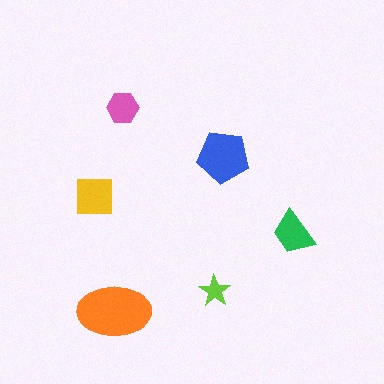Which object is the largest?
The orange ellipse.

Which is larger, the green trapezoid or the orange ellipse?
The orange ellipse.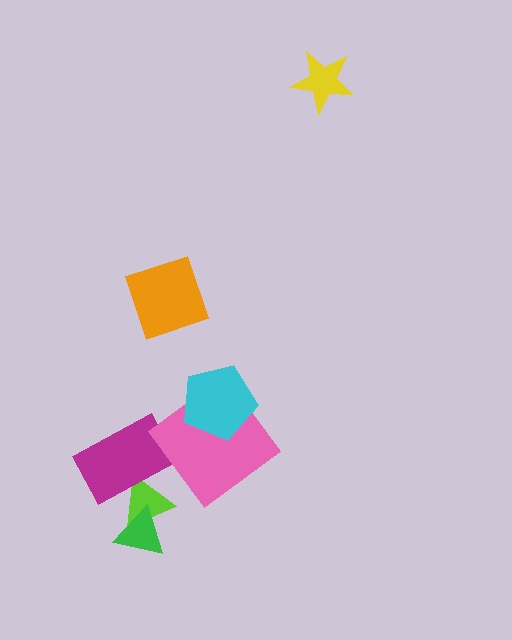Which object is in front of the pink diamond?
The cyan pentagon is in front of the pink diamond.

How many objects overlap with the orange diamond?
0 objects overlap with the orange diamond.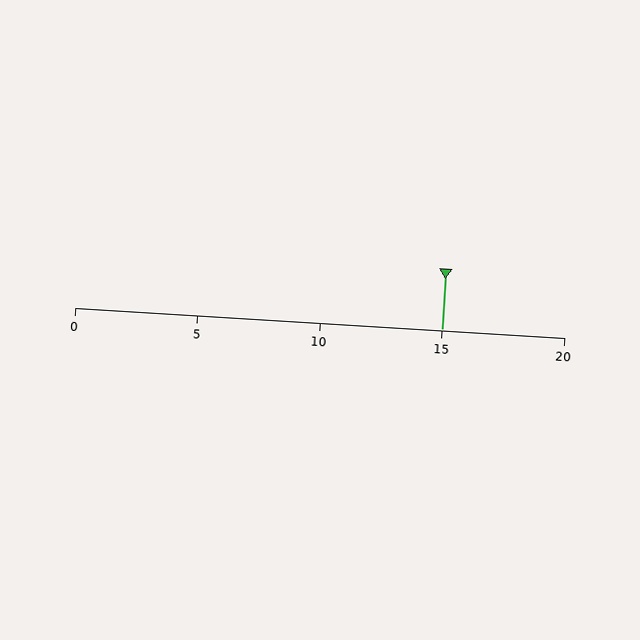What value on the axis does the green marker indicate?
The marker indicates approximately 15.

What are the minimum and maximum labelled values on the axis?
The axis runs from 0 to 20.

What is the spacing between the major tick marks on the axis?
The major ticks are spaced 5 apart.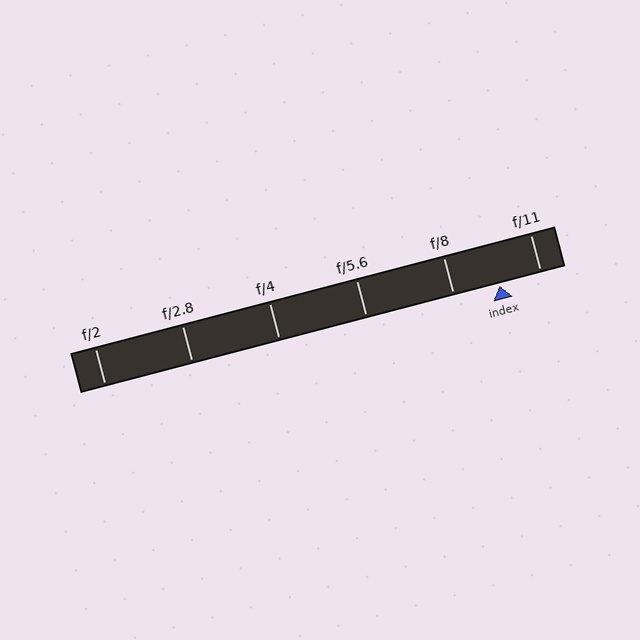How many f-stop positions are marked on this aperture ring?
There are 6 f-stop positions marked.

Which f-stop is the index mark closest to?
The index mark is closest to f/11.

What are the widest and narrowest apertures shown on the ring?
The widest aperture shown is f/2 and the narrowest is f/11.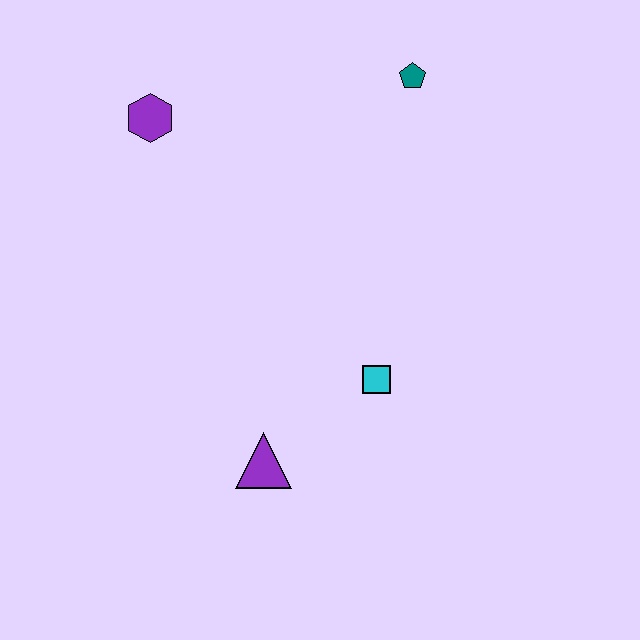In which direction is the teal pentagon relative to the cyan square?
The teal pentagon is above the cyan square.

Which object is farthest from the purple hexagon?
The purple triangle is farthest from the purple hexagon.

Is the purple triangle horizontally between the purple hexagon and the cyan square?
Yes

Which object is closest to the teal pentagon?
The purple hexagon is closest to the teal pentagon.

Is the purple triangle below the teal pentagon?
Yes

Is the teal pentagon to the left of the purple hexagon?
No